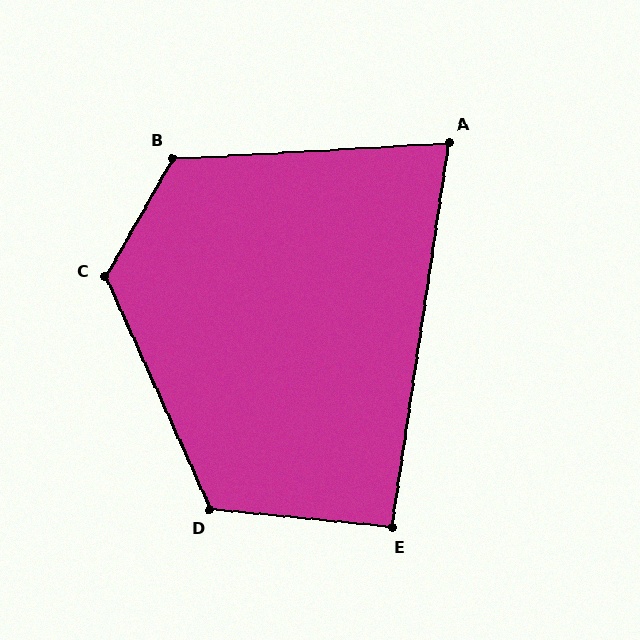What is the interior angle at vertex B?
Approximately 123 degrees (obtuse).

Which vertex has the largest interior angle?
C, at approximately 126 degrees.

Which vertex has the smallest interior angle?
A, at approximately 78 degrees.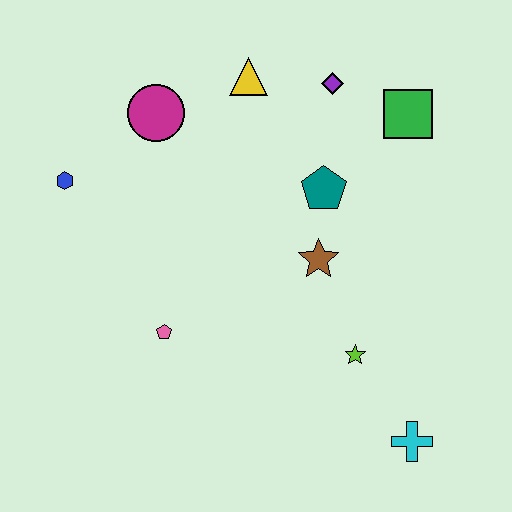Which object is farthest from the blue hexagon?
The cyan cross is farthest from the blue hexagon.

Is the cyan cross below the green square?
Yes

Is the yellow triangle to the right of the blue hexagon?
Yes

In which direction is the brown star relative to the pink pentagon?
The brown star is to the right of the pink pentagon.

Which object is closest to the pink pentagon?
The brown star is closest to the pink pentagon.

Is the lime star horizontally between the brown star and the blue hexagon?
No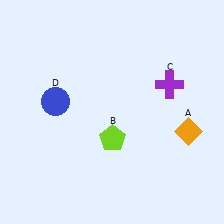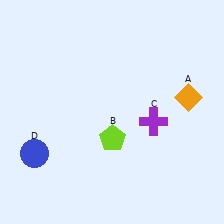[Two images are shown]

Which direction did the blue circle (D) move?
The blue circle (D) moved down.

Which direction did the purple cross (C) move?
The purple cross (C) moved down.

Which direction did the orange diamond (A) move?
The orange diamond (A) moved up.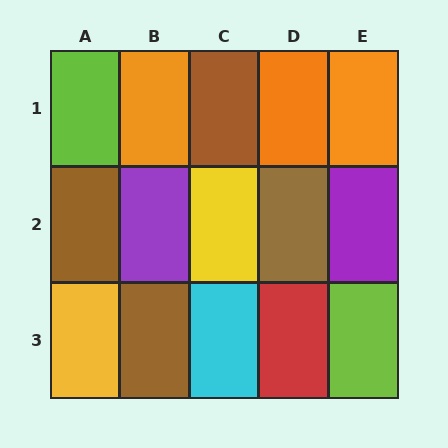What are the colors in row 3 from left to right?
Yellow, brown, cyan, red, lime.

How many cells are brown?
4 cells are brown.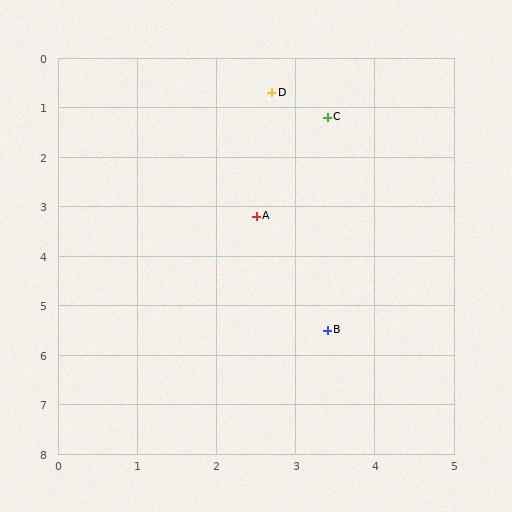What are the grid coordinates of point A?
Point A is at approximately (2.5, 3.2).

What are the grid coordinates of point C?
Point C is at approximately (3.4, 1.2).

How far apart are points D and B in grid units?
Points D and B are about 4.9 grid units apart.